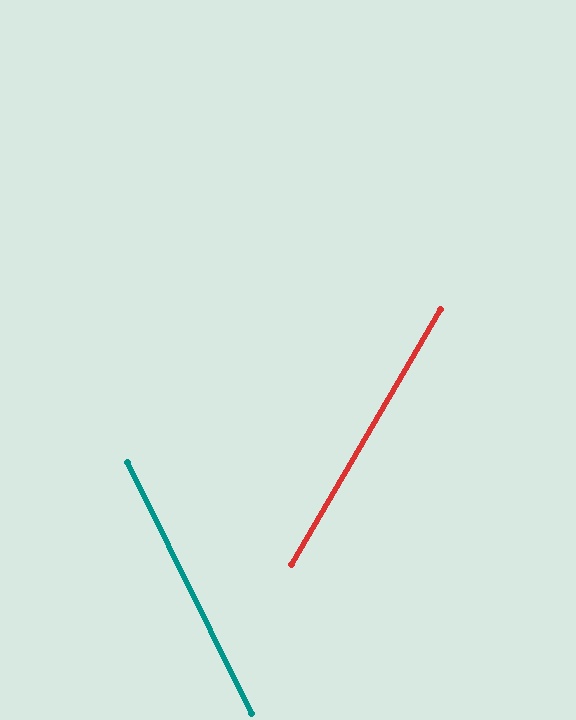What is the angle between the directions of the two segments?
Approximately 57 degrees.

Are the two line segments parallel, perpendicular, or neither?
Neither parallel nor perpendicular — they differ by about 57°.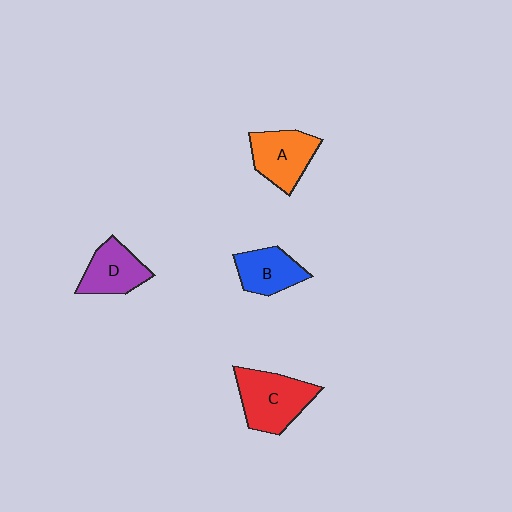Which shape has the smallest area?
Shape B (blue).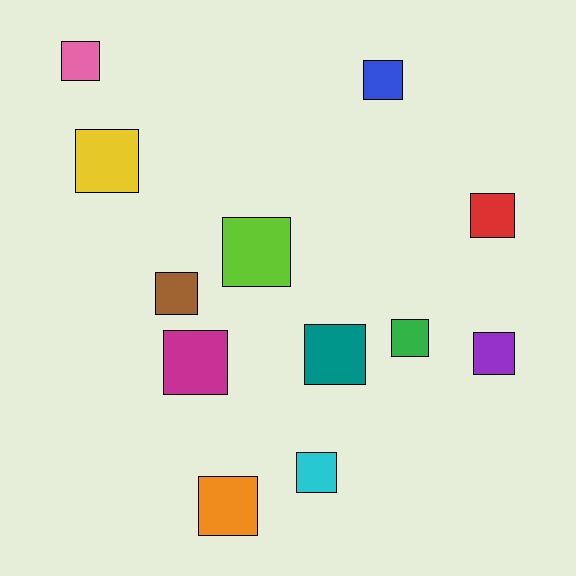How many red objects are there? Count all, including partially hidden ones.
There is 1 red object.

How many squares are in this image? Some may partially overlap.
There are 12 squares.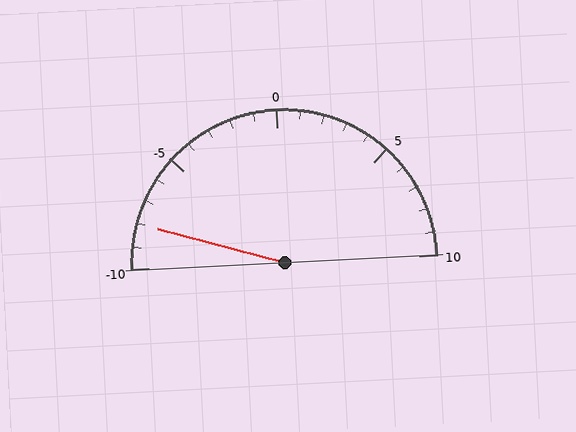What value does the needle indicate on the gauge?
The needle indicates approximately -8.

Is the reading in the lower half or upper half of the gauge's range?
The reading is in the lower half of the range (-10 to 10).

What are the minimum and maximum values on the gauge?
The gauge ranges from -10 to 10.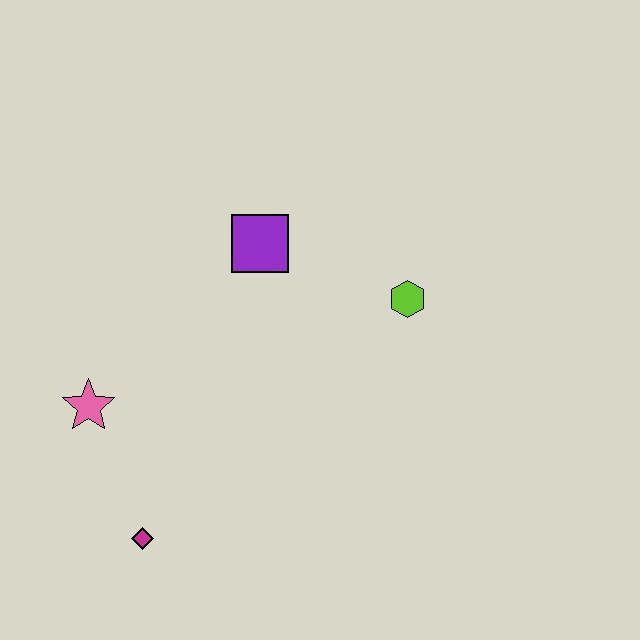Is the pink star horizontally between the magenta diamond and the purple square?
No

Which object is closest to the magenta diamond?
The pink star is closest to the magenta diamond.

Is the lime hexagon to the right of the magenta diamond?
Yes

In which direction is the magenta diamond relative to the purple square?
The magenta diamond is below the purple square.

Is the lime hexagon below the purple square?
Yes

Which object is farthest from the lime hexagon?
The magenta diamond is farthest from the lime hexagon.